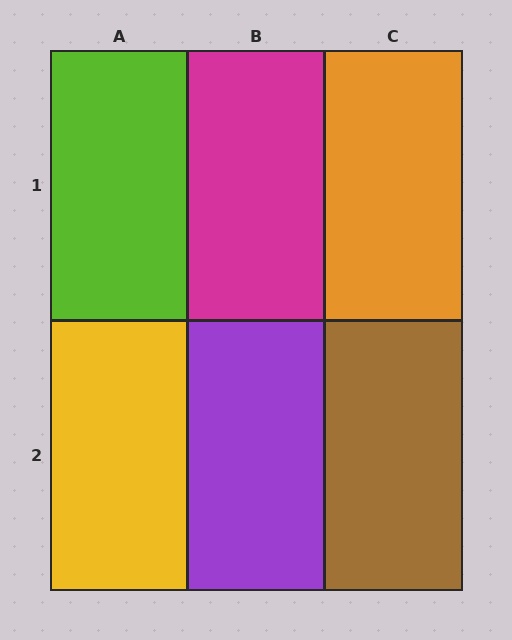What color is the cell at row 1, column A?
Lime.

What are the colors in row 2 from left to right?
Yellow, purple, brown.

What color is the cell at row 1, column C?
Orange.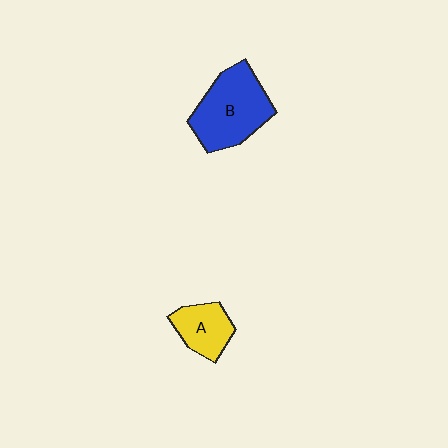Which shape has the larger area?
Shape B (blue).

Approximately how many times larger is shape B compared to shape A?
Approximately 1.9 times.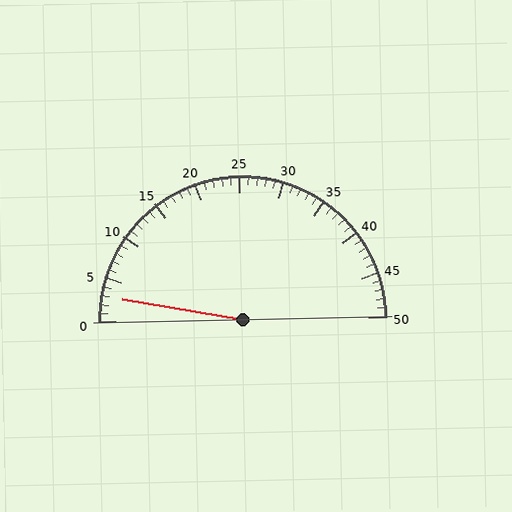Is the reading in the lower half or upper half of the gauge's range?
The reading is in the lower half of the range (0 to 50).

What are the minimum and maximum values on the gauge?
The gauge ranges from 0 to 50.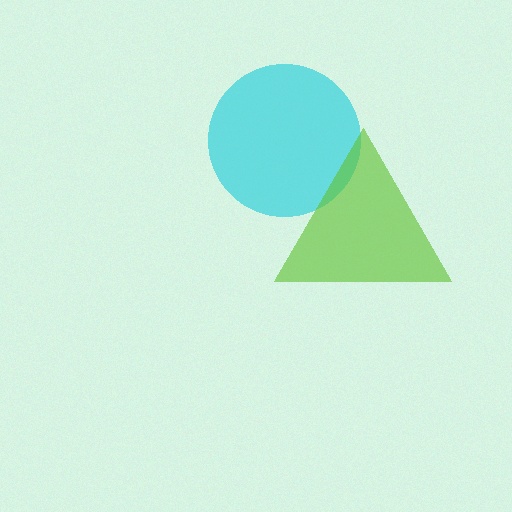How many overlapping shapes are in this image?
There are 2 overlapping shapes in the image.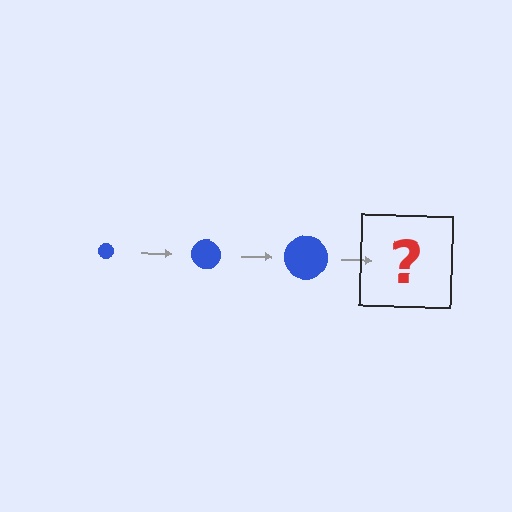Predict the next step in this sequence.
The next step is a blue circle, larger than the previous one.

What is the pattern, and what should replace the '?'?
The pattern is that the circle gets progressively larger each step. The '?' should be a blue circle, larger than the previous one.